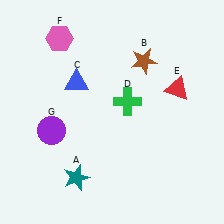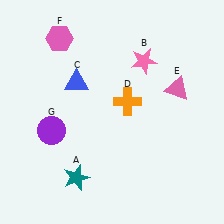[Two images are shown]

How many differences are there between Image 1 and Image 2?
There are 3 differences between the two images.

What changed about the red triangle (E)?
In Image 1, E is red. In Image 2, it changed to pink.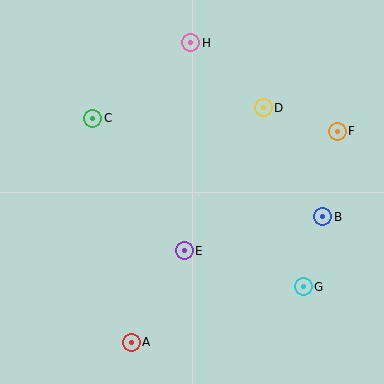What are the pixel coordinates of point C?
Point C is at (93, 118).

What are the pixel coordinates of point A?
Point A is at (131, 342).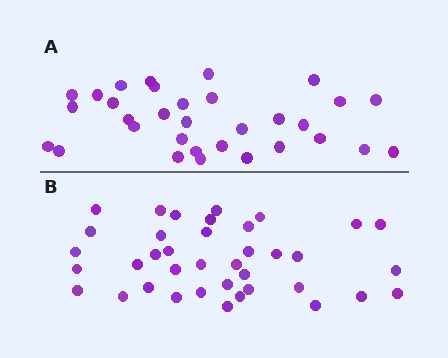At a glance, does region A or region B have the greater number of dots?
Region B (the bottom region) has more dots.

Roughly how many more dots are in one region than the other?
Region B has about 6 more dots than region A.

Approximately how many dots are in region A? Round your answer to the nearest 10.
About 30 dots. (The exact count is 32, which rounds to 30.)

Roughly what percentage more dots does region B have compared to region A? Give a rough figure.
About 20% more.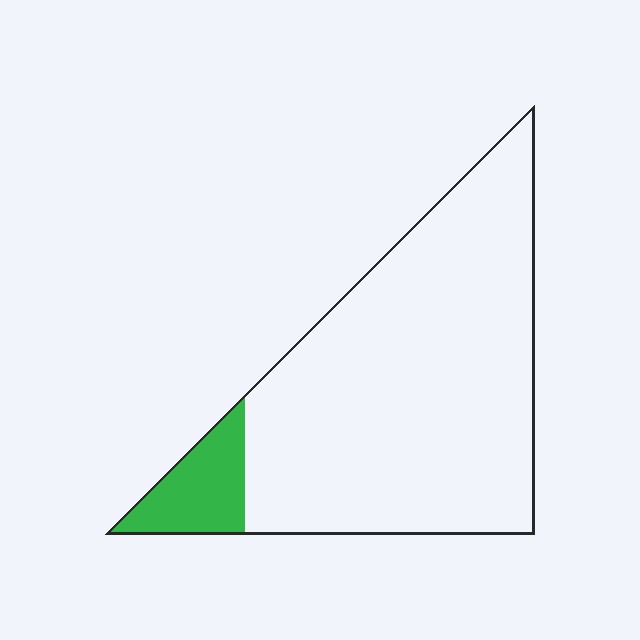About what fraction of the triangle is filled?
About one tenth (1/10).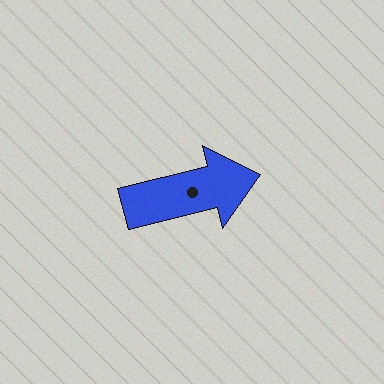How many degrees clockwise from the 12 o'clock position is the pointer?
Approximately 76 degrees.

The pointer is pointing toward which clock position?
Roughly 3 o'clock.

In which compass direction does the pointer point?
East.